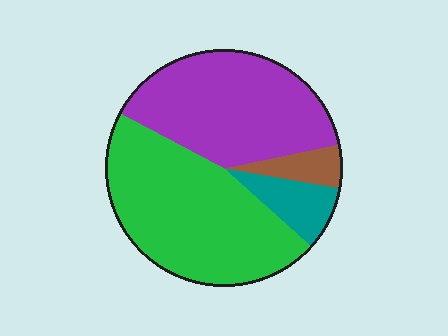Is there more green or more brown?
Green.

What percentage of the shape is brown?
Brown covers around 5% of the shape.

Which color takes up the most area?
Green, at roughly 45%.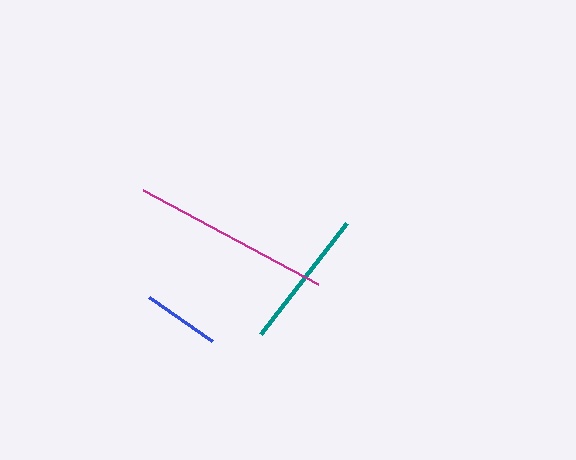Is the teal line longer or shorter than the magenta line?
The magenta line is longer than the teal line.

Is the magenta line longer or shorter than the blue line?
The magenta line is longer than the blue line.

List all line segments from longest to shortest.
From longest to shortest: magenta, teal, blue.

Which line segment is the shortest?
The blue line is the shortest at approximately 76 pixels.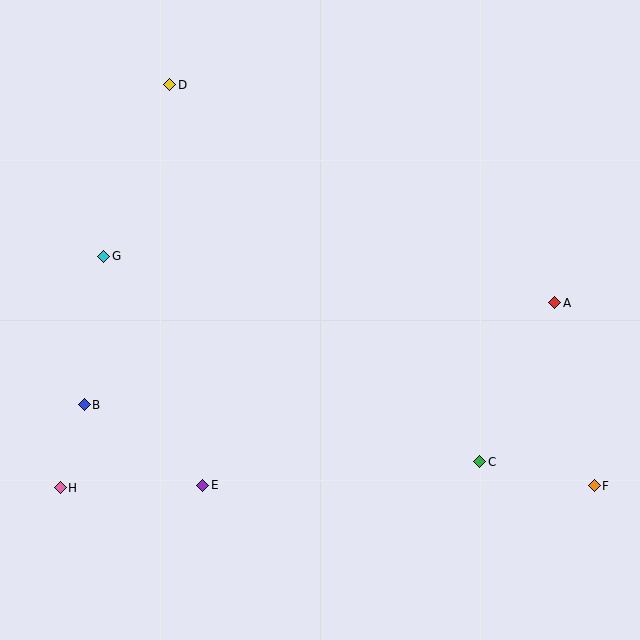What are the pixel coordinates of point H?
Point H is at (60, 488).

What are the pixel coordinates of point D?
Point D is at (170, 85).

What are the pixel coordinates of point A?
Point A is at (555, 303).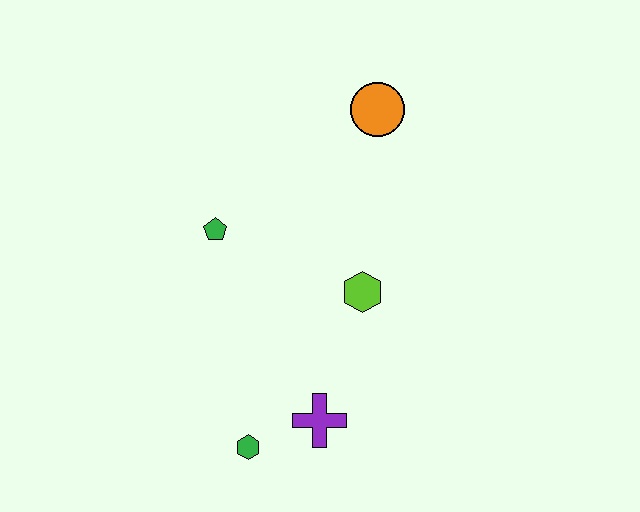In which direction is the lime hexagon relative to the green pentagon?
The lime hexagon is to the right of the green pentagon.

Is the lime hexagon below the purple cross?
No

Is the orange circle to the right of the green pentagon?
Yes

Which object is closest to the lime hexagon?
The purple cross is closest to the lime hexagon.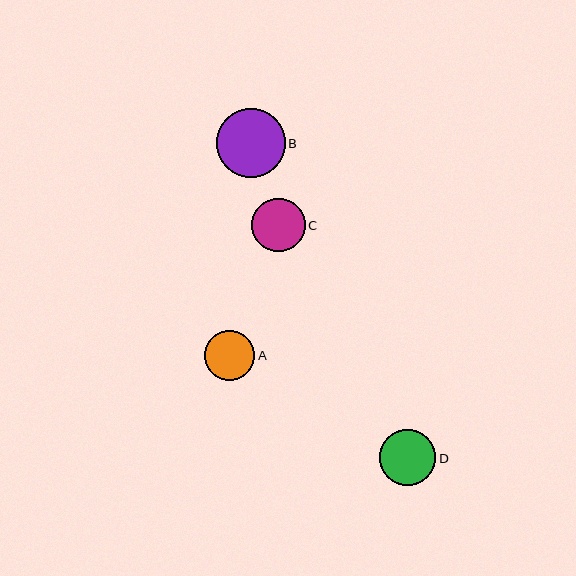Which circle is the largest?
Circle B is the largest with a size of approximately 69 pixels.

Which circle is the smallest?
Circle A is the smallest with a size of approximately 50 pixels.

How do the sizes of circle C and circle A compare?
Circle C and circle A are approximately the same size.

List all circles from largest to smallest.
From largest to smallest: B, D, C, A.